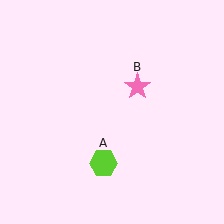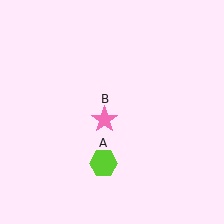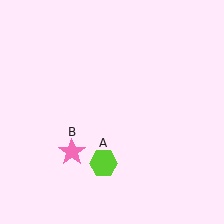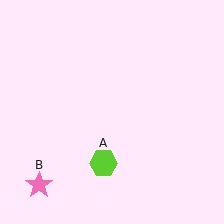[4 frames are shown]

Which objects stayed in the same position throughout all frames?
Lime hexagon (object A) remained stationary.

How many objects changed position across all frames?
1 object changed position: pink star (object B).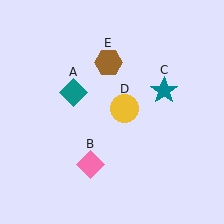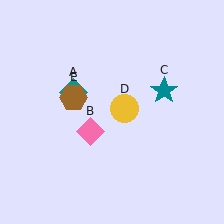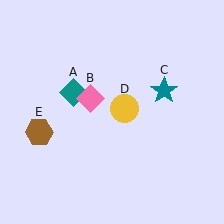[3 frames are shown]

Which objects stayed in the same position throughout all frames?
Teal diamond (object A) and teal star (object C) and yellow circle (object D) remained stationary.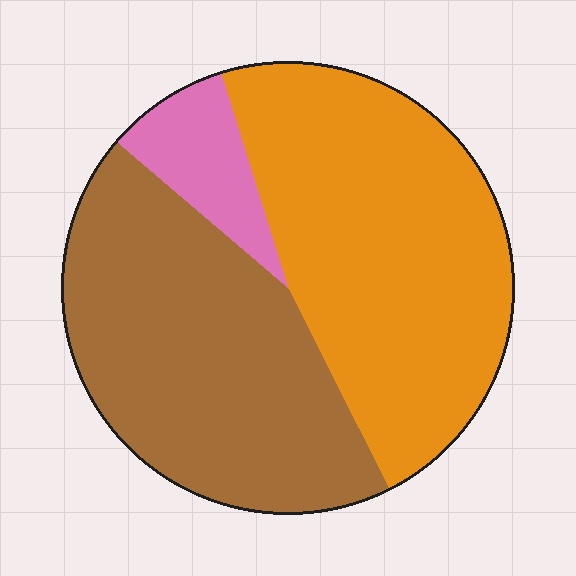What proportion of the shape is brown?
Brown covers about 45% of the shape.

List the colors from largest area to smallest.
From largest to smallest: orange, brown, pink.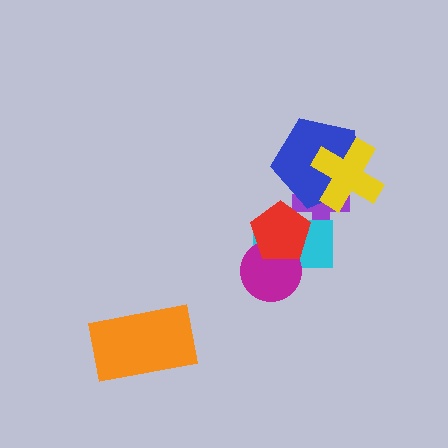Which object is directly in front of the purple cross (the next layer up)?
The blue pentagon is directly in front of the purple cross.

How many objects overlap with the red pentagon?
3 objects overlap with the red pentagon.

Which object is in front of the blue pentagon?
The yellow cross is in front of the blue pentagon.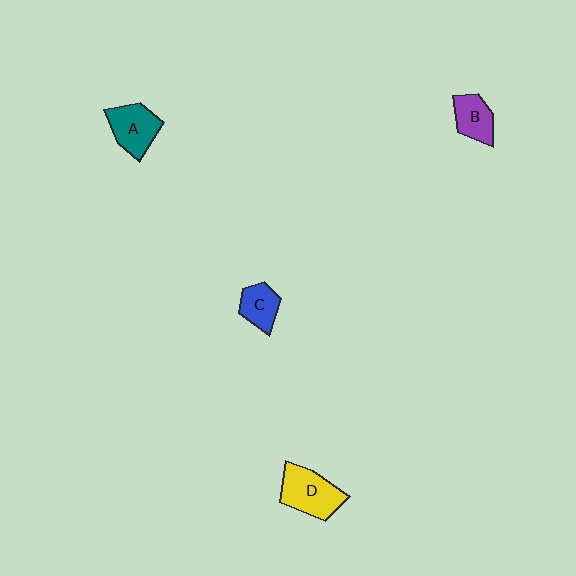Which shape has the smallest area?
Shape C (blue).